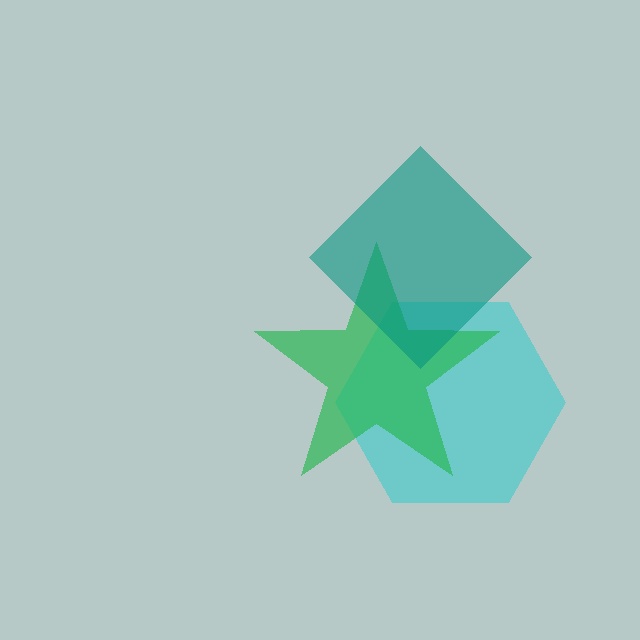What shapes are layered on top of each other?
The layered shapes are: a cyan hexagon, a green star, a teal diamond.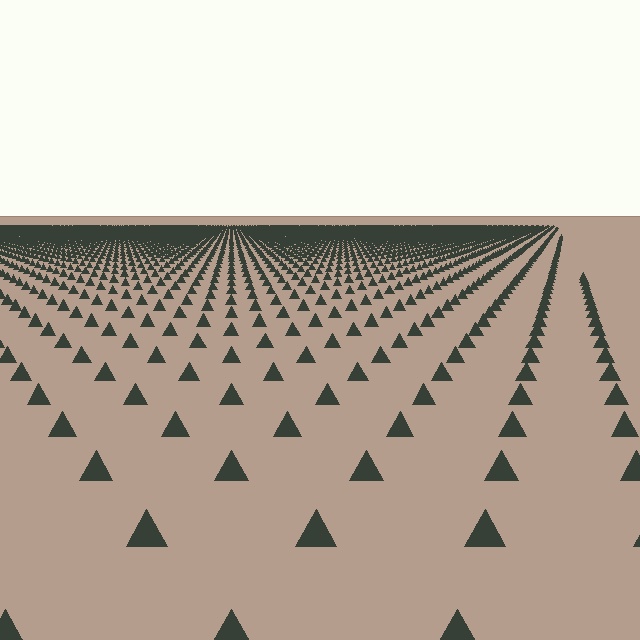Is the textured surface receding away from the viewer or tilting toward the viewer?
The surface is receding away from the viewer. Texture elements get smaller and denser toward the top.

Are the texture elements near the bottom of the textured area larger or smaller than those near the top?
Larger. Near the bottom, elements are closer to the viewer and appear at a bigger on-screen size.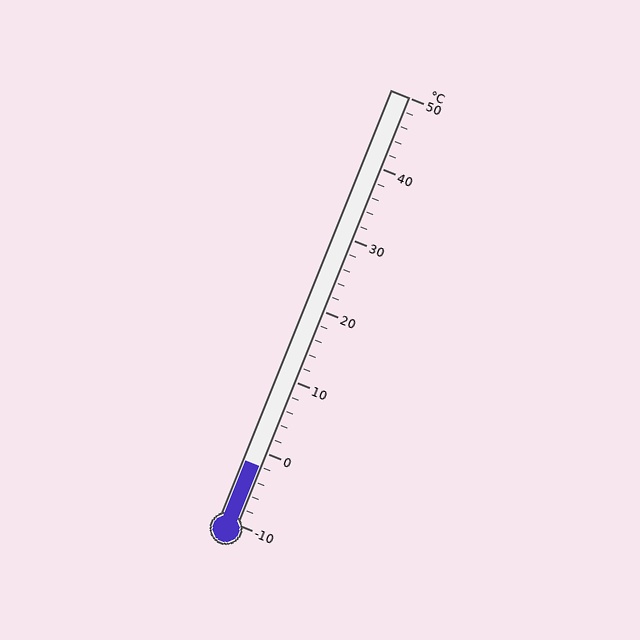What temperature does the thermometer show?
The thermometer shows approximately -2°C.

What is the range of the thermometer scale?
The thermometer scale ranges from -10°C to 50°C.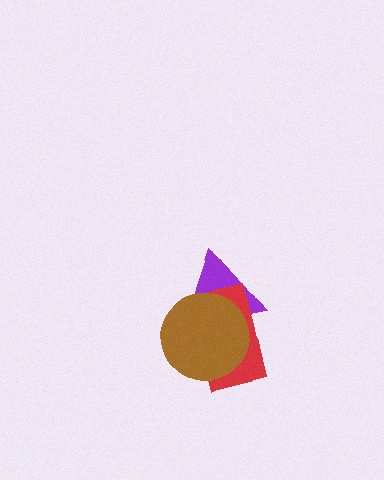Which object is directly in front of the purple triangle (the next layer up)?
The red rectangle is directly in front of the purple triangle.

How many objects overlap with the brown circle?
2 objects overlap with the brown circle.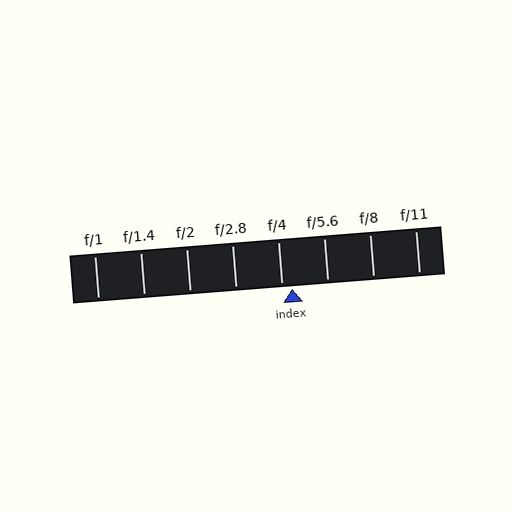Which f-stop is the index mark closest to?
The index mark is closest to f/4.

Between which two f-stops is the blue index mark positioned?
The index mark is between f/4 and f/5.6.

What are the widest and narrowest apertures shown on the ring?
The widest aperture shown is f/1 and the narrowest is f/11.